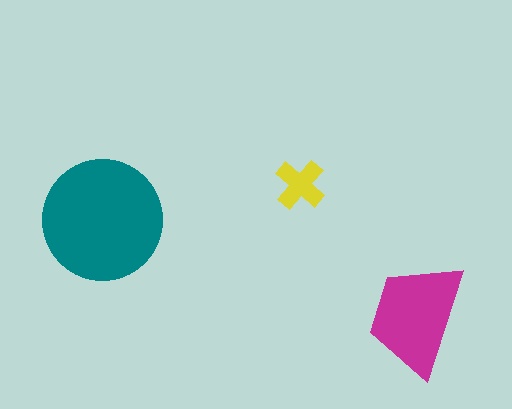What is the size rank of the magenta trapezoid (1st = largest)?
2nd.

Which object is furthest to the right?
The magenta trapezoid is rightmost.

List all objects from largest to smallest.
The teal circle, the magenta trapezoid, the yellow cross.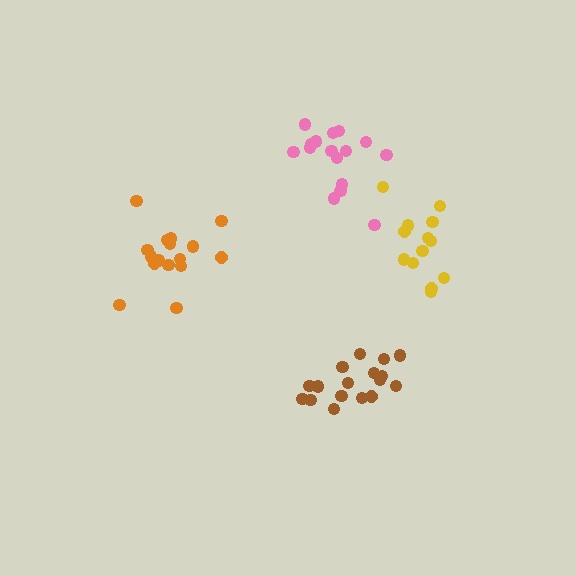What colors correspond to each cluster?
The clusters are colored: orange, yellow, brown, pink.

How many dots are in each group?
Group 1: 16 dots, Group 2: 13 dots, Group 3: 17 dots, Group 4: 16 dots (62 total).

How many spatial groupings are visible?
There are 4 spatial groupings.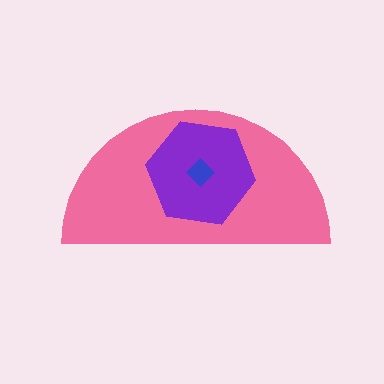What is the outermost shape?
The pink semicircle.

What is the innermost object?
The blue diamond.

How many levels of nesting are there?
3.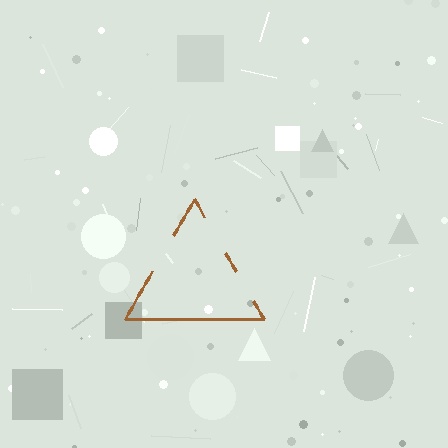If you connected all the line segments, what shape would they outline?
They would outline a triangle.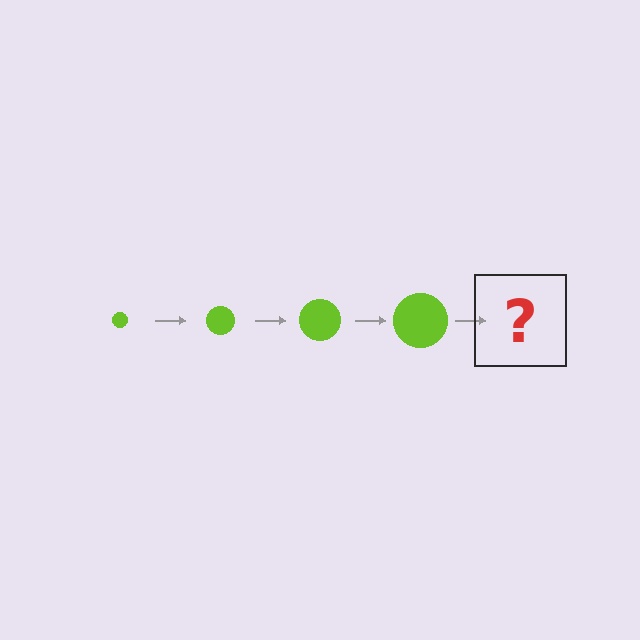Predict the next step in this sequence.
The next step is a lime circle, larger than the previous one.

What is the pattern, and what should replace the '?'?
The pattern is that the circle gets progressively larger each step. The '?' should be a lime circle, larger than the previous one.